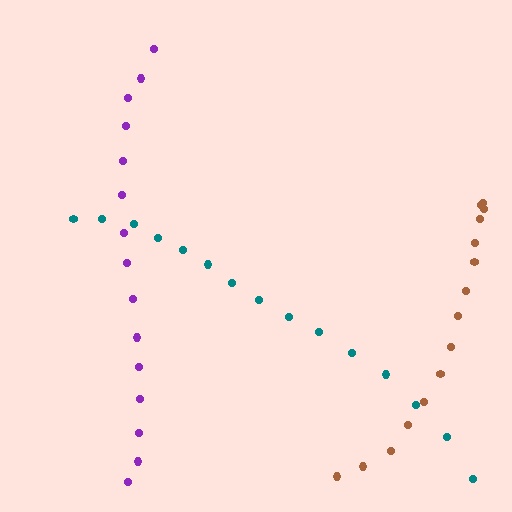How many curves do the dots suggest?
There are 3 distinct paths.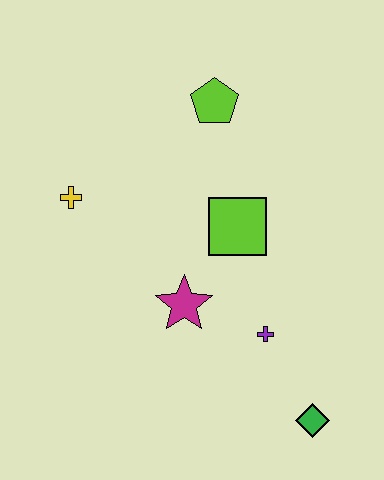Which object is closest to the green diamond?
The purple cross is closest to the green diamond.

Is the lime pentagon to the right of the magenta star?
Yes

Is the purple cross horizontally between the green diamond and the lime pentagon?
Yes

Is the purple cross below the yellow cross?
Yes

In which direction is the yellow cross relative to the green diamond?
The yellow cross is to the left of the green diamond.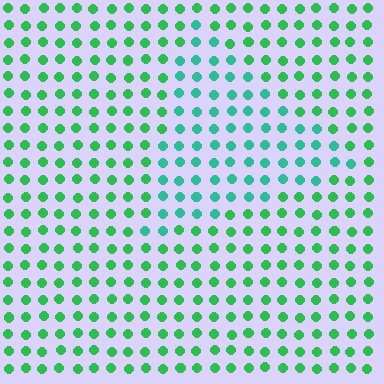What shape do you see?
I see a triangle.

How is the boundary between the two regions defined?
The boundary is defined purely by a slight shift in hue (about 29 degrees). Spacing, size, and orientation are identical on both sides.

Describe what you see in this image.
The image is filled with small green elements in a uniform arrangement. A triangle-shaped region is visible where the elements are tinted to a slightly different hue, forming a subtle color boundary.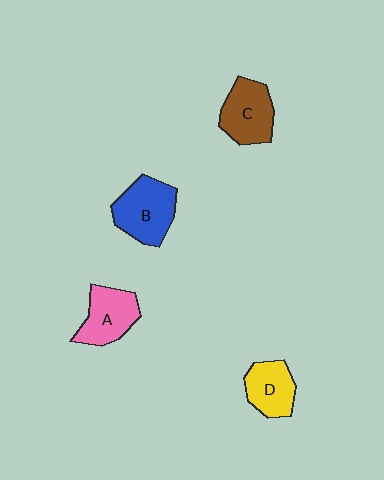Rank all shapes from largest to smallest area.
From largest to smallest: B (blue), C (brown), A (pink), D (yellow).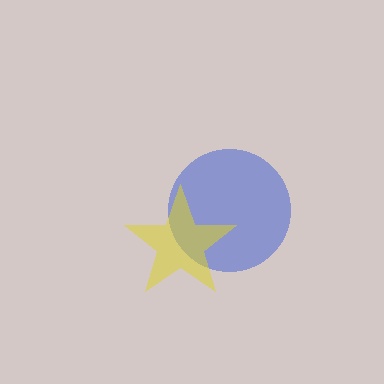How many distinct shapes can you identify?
There are 2 distinct shapes: a blue circle, a yellow star.